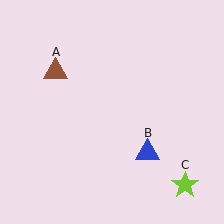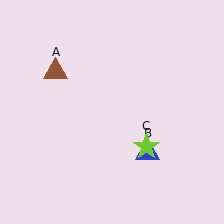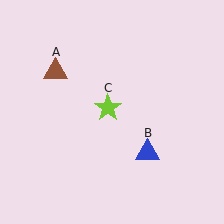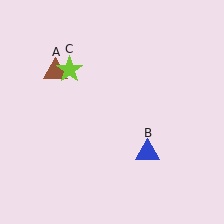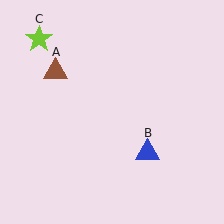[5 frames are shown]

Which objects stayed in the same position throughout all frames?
Brown triangle (object A) and blue triangle (object B) remained stationary.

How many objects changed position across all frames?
1 object changed position: lime star (object C).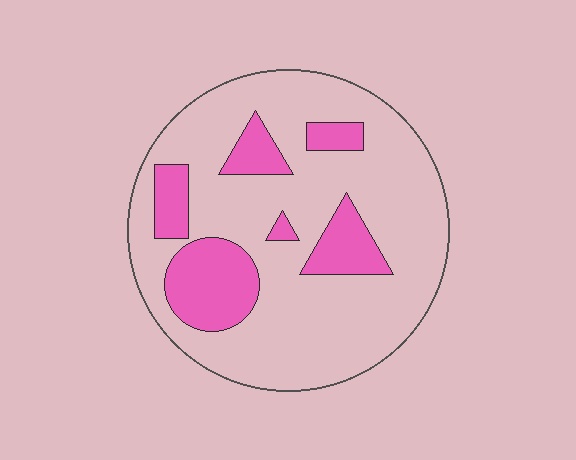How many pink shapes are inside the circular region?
6.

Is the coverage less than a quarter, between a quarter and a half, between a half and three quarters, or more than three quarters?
Less than a quarter.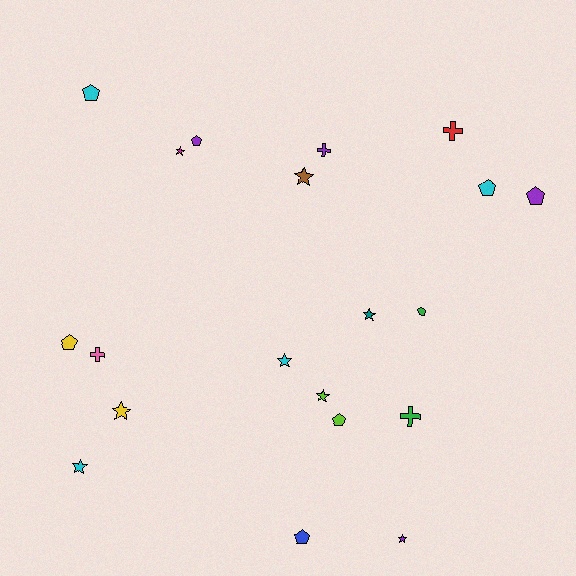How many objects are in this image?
There are 20 objects.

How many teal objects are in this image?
There is 1 teal object.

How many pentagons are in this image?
There are 8 pentagons.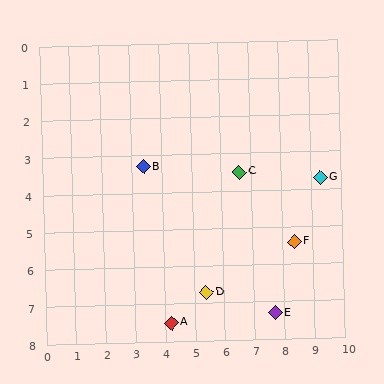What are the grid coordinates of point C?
Point C is at approximately (6.6, 3.5).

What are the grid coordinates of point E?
Point E is at approximately (7.7, 7.3).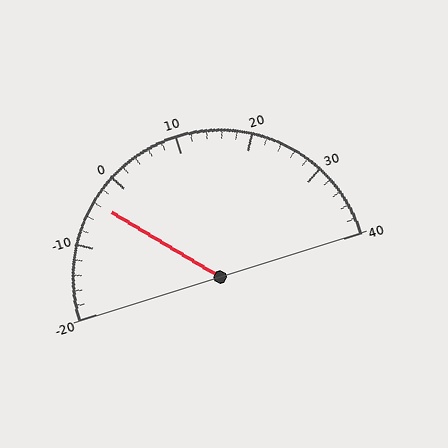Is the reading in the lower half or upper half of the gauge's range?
The reading is in the lower half of the range (-20 to 40).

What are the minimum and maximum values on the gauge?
The gauge ranges from -20 to 40.